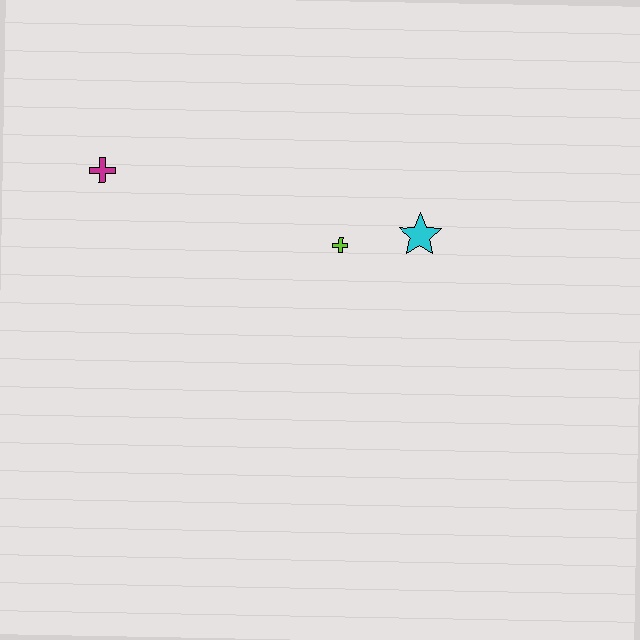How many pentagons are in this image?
There are no pentagons.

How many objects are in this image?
There are 3 objects.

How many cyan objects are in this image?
There is 1 cyan object.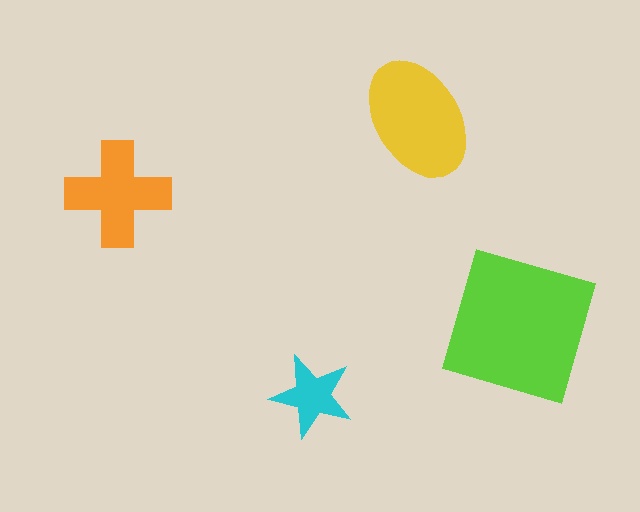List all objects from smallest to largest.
The cyan star, the orange cross, the yellow ellipse, the lime square.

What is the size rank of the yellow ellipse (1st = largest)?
2nd.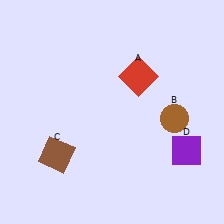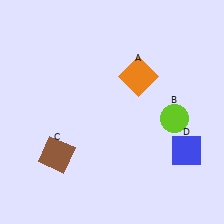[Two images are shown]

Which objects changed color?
A changed from red to orange. B changed from brown to lime. D changed from purple to blue.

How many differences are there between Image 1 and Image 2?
There are 3 differences between the two images.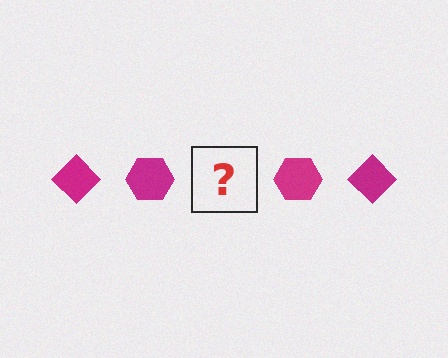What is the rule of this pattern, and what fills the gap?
The rule is that the pattern cycles through diamond, hexagon shapes in magenta. The gap should be filled with a magenta diamond.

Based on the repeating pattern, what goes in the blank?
The blank should be a magenta diamond.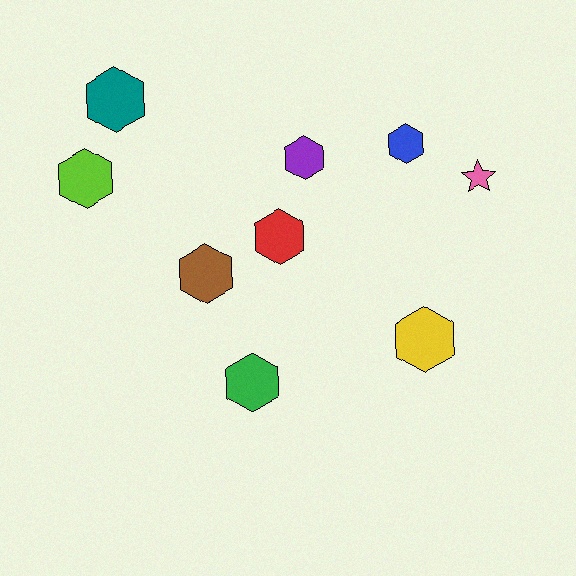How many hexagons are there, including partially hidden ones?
There are 8 hexagons.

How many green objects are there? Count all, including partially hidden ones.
There is 1 green object.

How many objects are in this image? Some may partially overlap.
There are 9 objects.